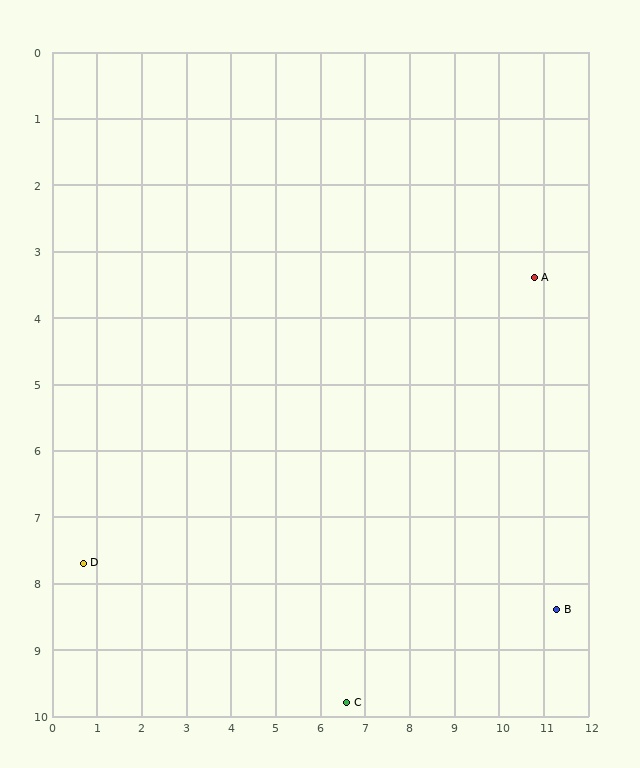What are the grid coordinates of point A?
Point A is at approximately (10.8, 3.4).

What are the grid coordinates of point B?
Point B is at approximately (11.3, 8.4).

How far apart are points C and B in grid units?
Points C and B are about 4.9 grid units apart.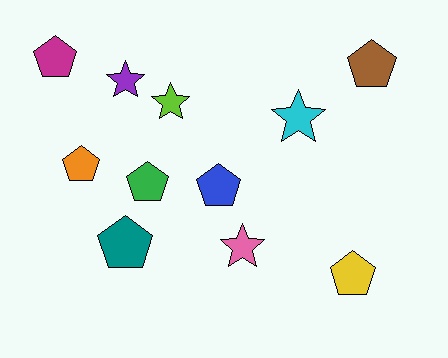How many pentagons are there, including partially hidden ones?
There are 7 pentagons.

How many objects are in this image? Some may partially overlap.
There are 11 objects.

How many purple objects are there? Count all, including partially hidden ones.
There is 1 purple object.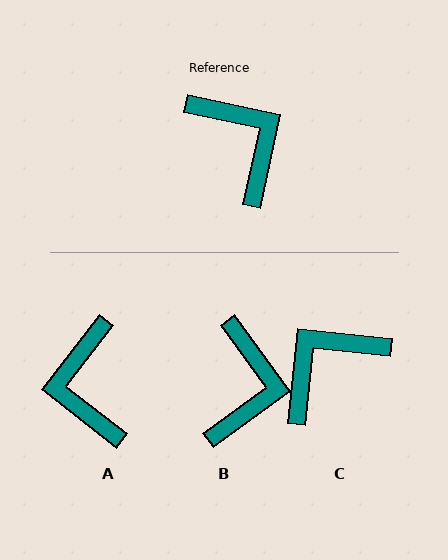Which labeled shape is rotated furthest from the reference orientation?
A, about 155 degrees away.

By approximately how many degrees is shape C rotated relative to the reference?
Approximately 96 degrees counter-clockwise.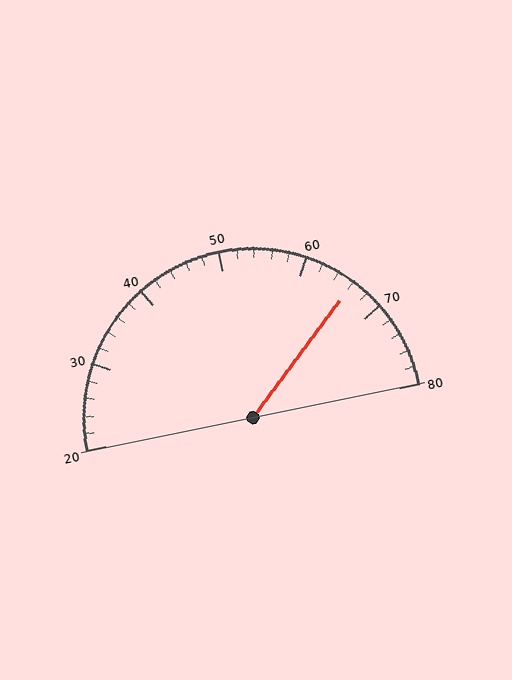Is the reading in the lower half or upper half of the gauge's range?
The reading is in the upper half of the range (20 to 80).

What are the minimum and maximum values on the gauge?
The gauge ranges from 20 to 80.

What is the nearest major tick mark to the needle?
The nearest major tick mark is 70.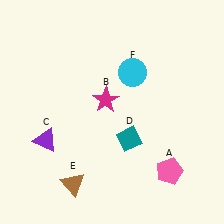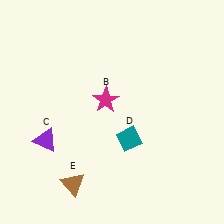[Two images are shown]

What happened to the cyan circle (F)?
The cyan circle (F) was removed in Image 2. It was in the top-right area of Image 1.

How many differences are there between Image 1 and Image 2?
There are 2 differences between the two images.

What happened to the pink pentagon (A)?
The pink pentagon (A) was removed in Image 2. It was in the bottom-right area of Image 1.